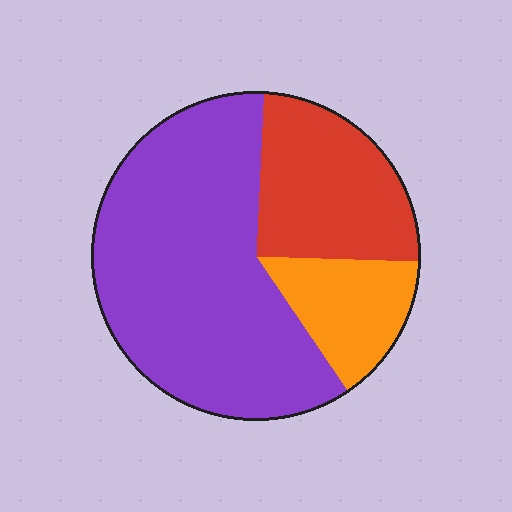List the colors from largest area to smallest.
From largest to smallest: purple, red, orange.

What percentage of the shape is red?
Red covers 25% of the shape.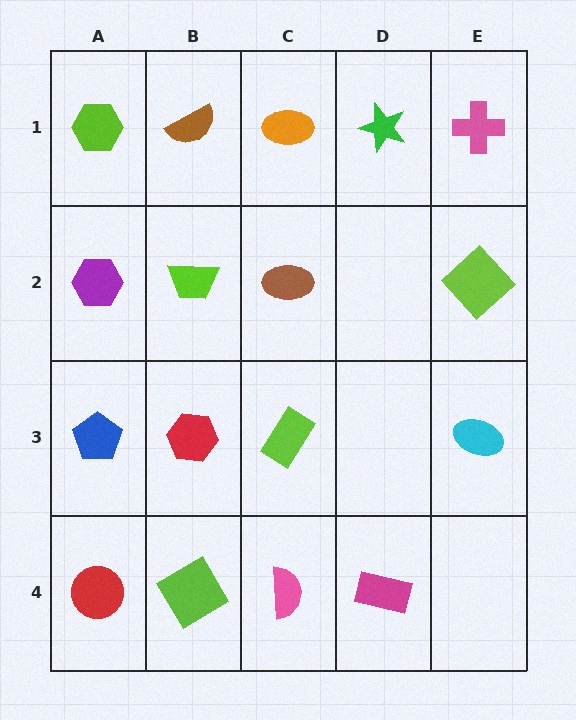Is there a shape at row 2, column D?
No, that cell is empty.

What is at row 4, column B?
A lime diamond.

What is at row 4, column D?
A magenta rectangle.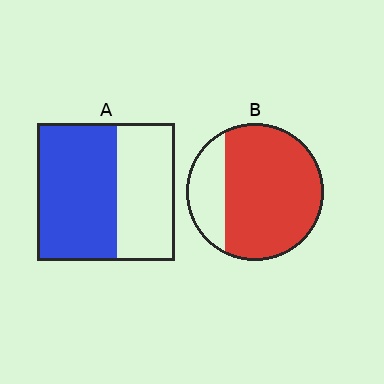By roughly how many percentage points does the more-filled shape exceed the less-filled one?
By roughly 20 percentage points (B over A).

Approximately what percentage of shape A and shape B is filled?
A is approximately 60% and B is approximately 75%.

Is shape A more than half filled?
Yes.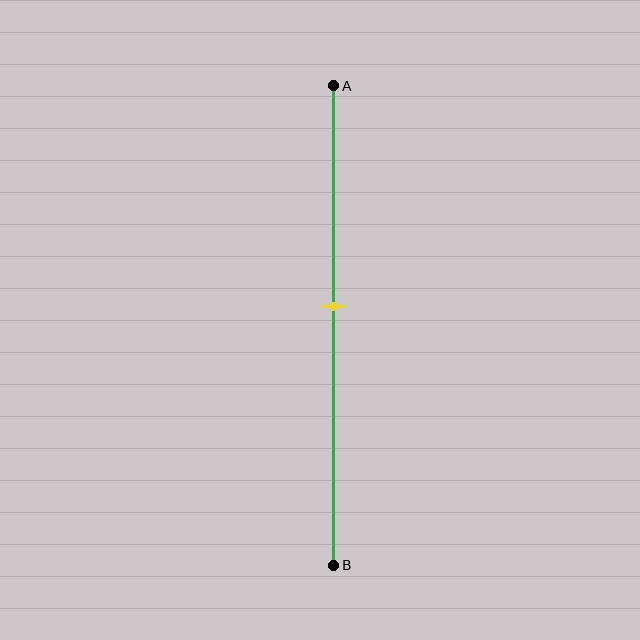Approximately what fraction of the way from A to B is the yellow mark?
The yellow mark is approximately 45% of the way from A to B.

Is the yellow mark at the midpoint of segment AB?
No, the mark is at about 45% from A, not at the 50% midpoint.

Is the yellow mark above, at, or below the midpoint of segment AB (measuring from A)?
The yellow mark is above the midpoint of segment AB.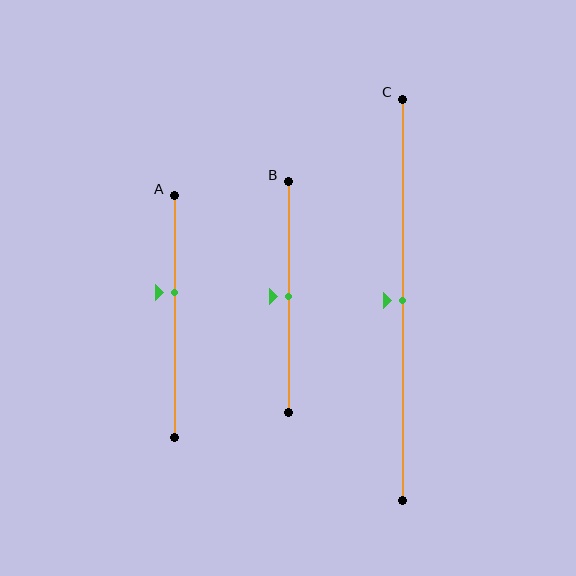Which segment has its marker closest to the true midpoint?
Segment B has its marker closest to the true midpoint.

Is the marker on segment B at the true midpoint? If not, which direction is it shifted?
Yes, the marker on segment B is at the true midpoint.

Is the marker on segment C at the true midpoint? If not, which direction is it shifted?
Yes, the marker on segment C is at the true midpoint.